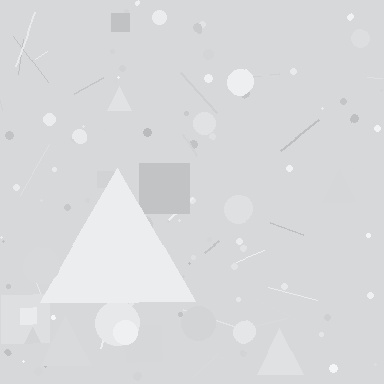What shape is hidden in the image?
A triangle is hidden in the image.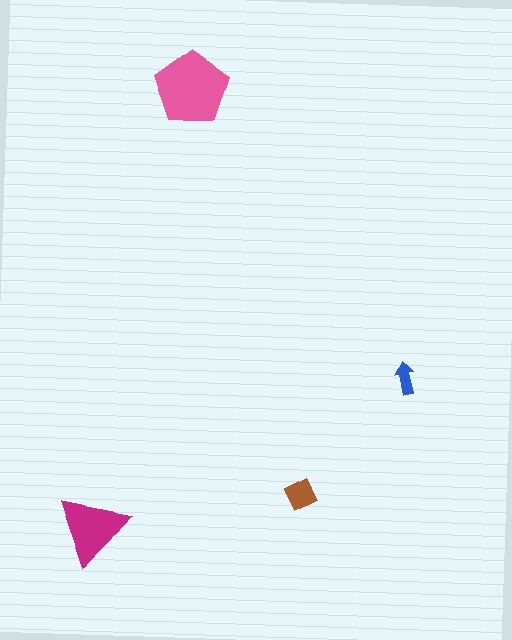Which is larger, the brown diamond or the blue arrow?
The brown diamond.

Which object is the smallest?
The blue arrow.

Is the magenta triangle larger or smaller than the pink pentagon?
Smaller.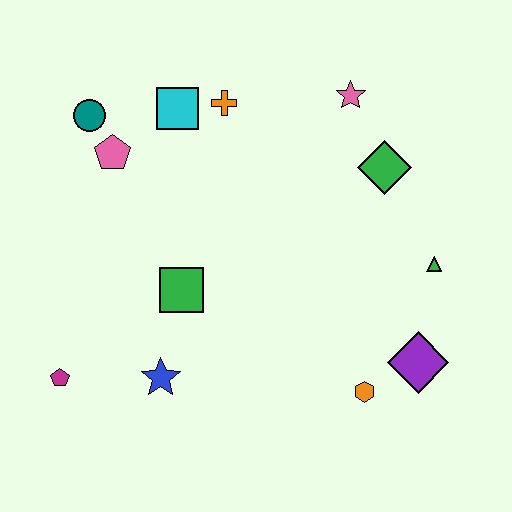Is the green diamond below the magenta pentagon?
No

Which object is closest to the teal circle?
The pink pentagon is closest to the teal circle.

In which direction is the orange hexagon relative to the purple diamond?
The orange hexagon is to the left of the purple diamond.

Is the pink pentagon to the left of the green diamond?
Yes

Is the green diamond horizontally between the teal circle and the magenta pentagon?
No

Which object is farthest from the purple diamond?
The teal circle is farthest from the purple diamond.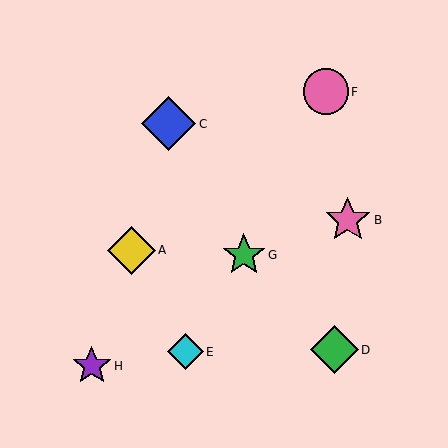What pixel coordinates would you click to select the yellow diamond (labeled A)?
Click at (132, 250) to select the yellow diamond A.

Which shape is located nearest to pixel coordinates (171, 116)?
The blue diamond (labeled C) at (169, 124) is nearest to that location.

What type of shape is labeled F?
Shape F is a pink circle.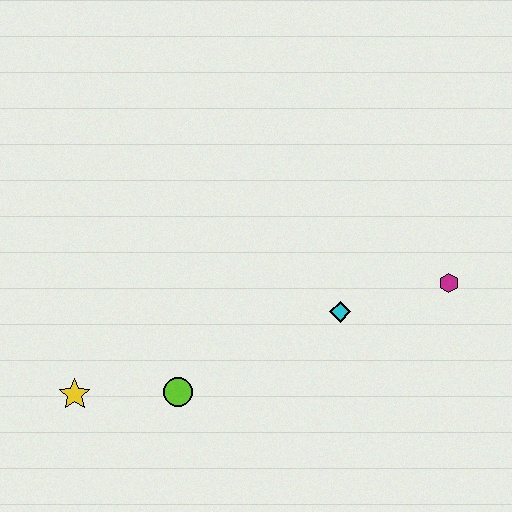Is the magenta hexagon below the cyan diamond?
No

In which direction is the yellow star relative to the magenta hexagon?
The yellow star is to the left of the magenta hexagon.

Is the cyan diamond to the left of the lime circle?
No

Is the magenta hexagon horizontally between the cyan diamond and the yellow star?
No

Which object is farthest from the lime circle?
The magenta hexagon is farthest from the lime circle.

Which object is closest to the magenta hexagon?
The cyan diamond is closest to the magenta hexagon.